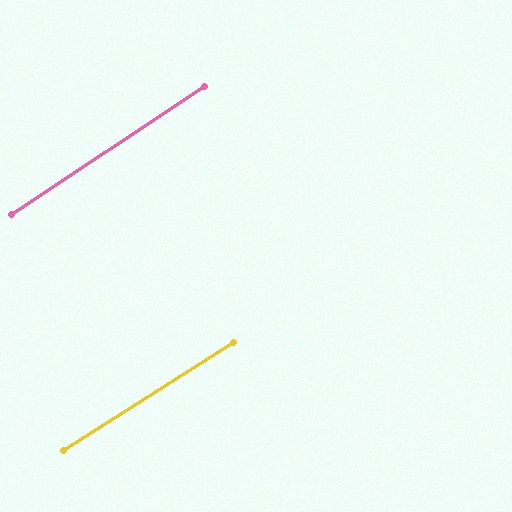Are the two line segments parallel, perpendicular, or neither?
Parallel — their directions differ by only 1.0°.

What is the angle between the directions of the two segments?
Approximately 1 degree.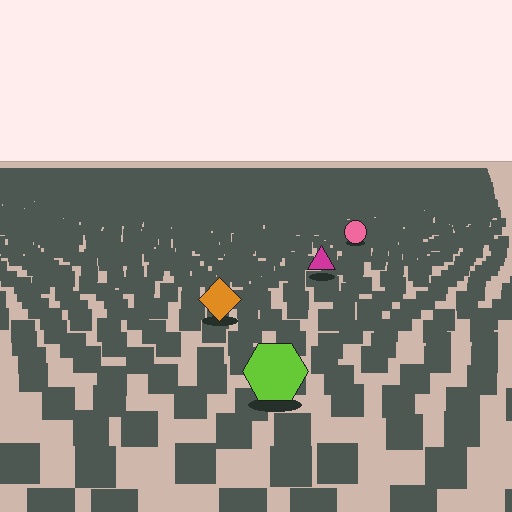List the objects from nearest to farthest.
From nearest to farthest: the lime hexagon, the orange diamond, the magenta triangle, the pink circle.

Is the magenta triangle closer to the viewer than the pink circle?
Yes. The magenta triangle is closer — you can tell from the texture gradient: the ground texture is coarser near it.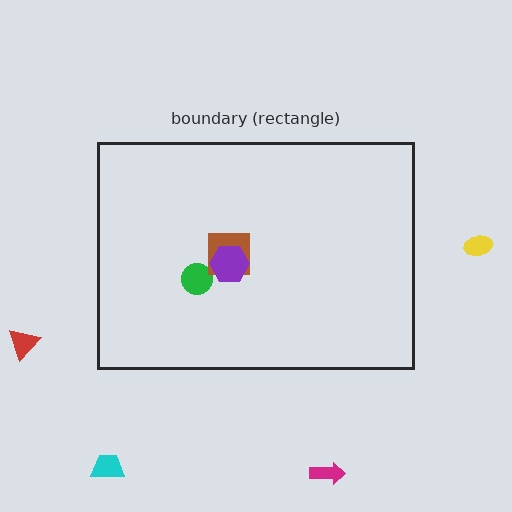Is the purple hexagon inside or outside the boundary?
Inside.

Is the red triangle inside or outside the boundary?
Outside.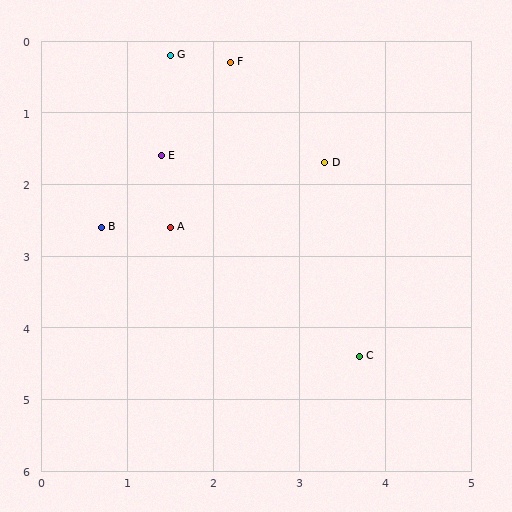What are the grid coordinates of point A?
Point A is at approximately (1.5, 2.6).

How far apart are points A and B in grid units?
Points A and B are about 0.8 grid units apart.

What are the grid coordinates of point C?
Point C is at approximately (3.7, 4.4).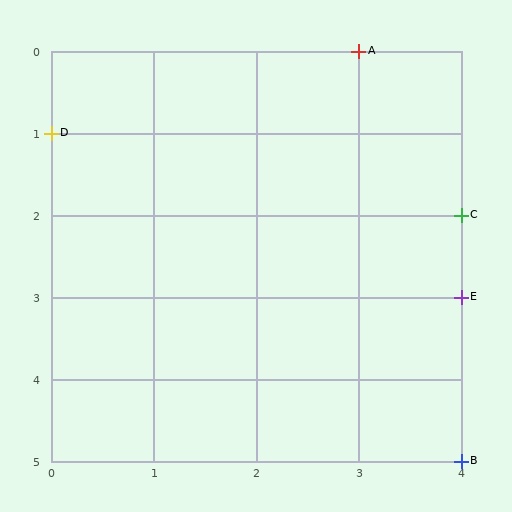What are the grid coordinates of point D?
Point D is at grid coordinates (0, 1).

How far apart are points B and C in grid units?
Points B and C are 3 rows apart.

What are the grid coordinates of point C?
Point C is at grid coordinates (4, 2).